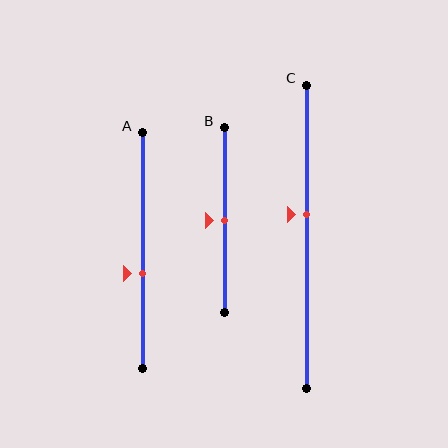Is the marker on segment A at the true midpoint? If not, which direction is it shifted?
No, the marker on segment A is shifted downward by about 10% of the segment length.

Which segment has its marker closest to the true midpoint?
Segment B has its marker closest to the true midpoint.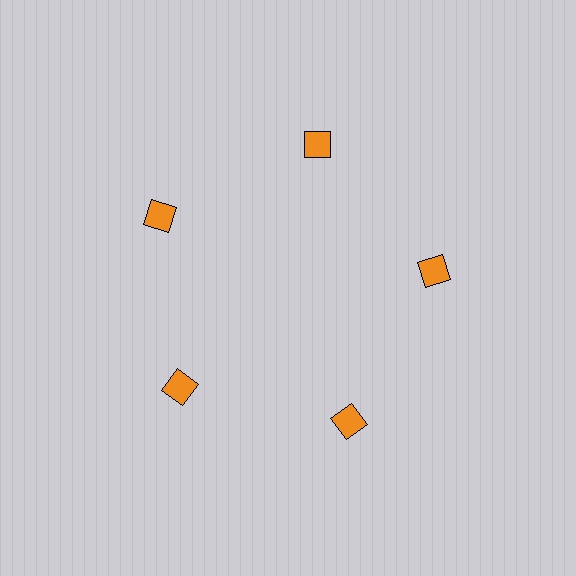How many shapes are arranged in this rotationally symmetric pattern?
There are 5 shapes, arranged in 5 groups of 1.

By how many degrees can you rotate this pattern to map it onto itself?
The pattern maps onto itself every 72 degrees of rotation.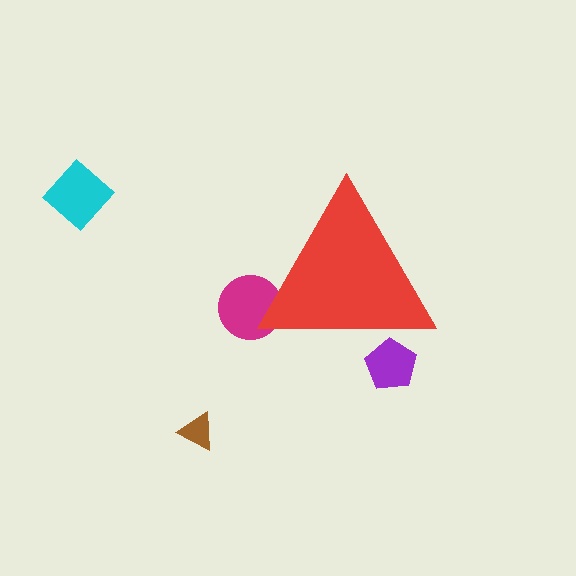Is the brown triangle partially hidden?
No, the brown triangle is fully visible.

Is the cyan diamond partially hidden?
No, the cyan diamond is fully visible.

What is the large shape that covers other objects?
A red triangle.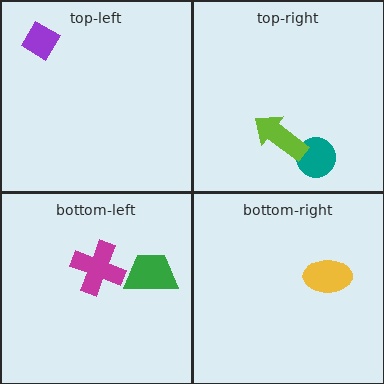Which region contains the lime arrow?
The top-right region.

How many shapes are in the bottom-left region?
2.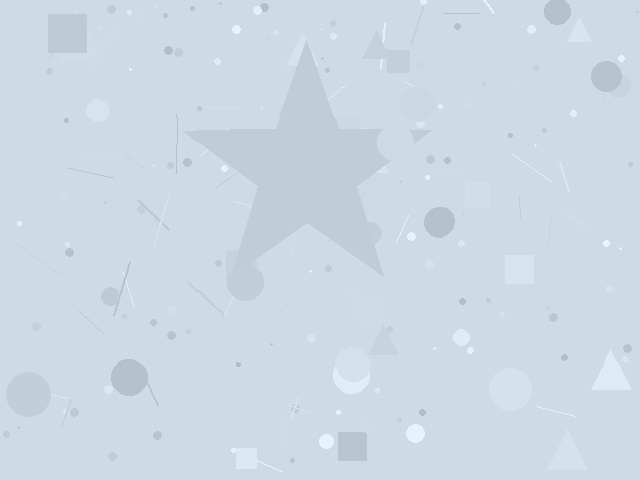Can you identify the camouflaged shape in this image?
The camouflaged shape is a star.